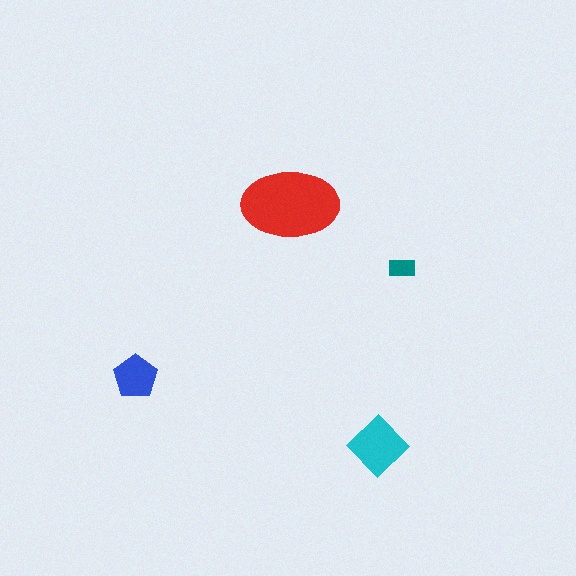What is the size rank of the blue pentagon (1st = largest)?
3rd.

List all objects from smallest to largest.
The teal rectangle, the blue pentagon, the cyan diamond, the red ellipse.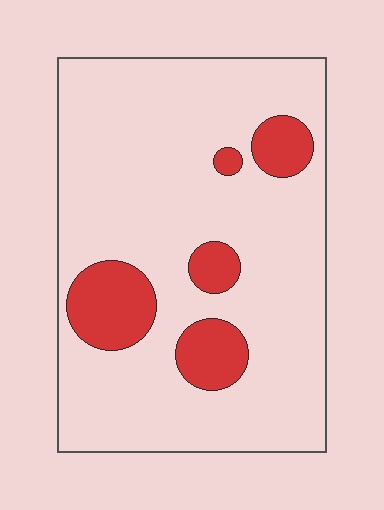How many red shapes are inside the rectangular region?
5.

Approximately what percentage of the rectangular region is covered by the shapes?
Approximately 15%.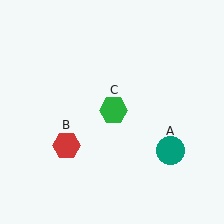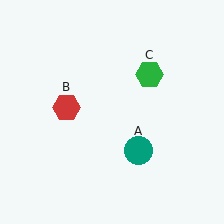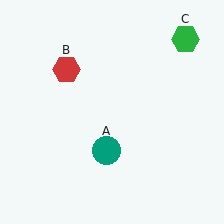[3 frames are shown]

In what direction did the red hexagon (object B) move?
The red hexagon (object B) moved up.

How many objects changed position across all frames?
3 objects changed position: teal circle (object A), red hexagon (object B), green hexagon (object C).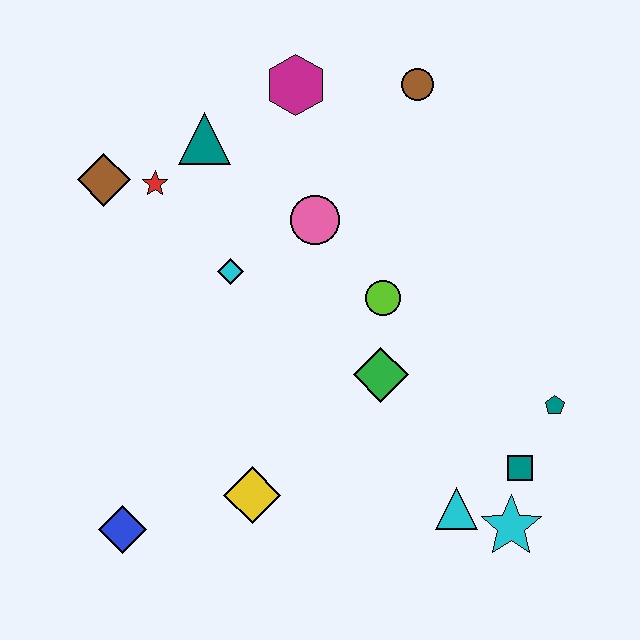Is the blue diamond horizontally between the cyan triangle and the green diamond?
No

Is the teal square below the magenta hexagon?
Yes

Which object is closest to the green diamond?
The lime circle is closest to the green diamond.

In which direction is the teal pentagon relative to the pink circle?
The teal pentagon is to the right of the pink circle.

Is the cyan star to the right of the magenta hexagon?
Yes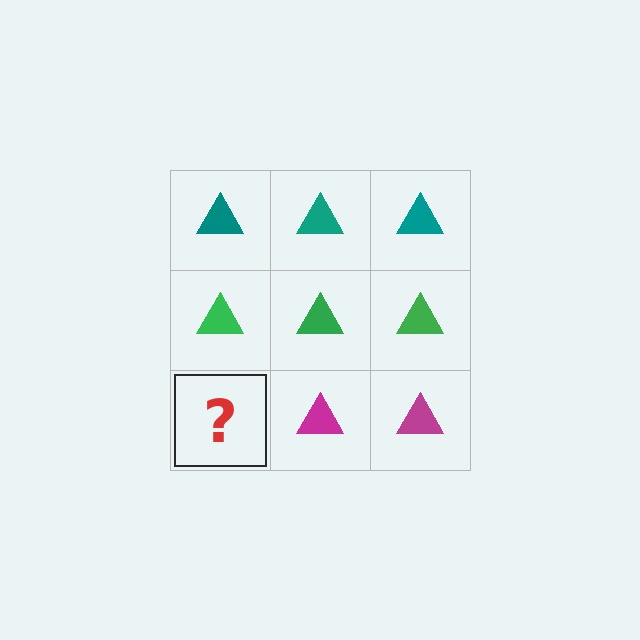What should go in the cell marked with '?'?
The missing cell should contain a magenta triangle.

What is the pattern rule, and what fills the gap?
The rule is that each row has a consistent color. The gap should be filled with a magenta triangle.